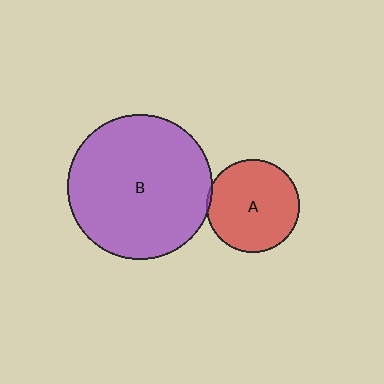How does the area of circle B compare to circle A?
Approximately 2.4 times.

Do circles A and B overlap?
Yes.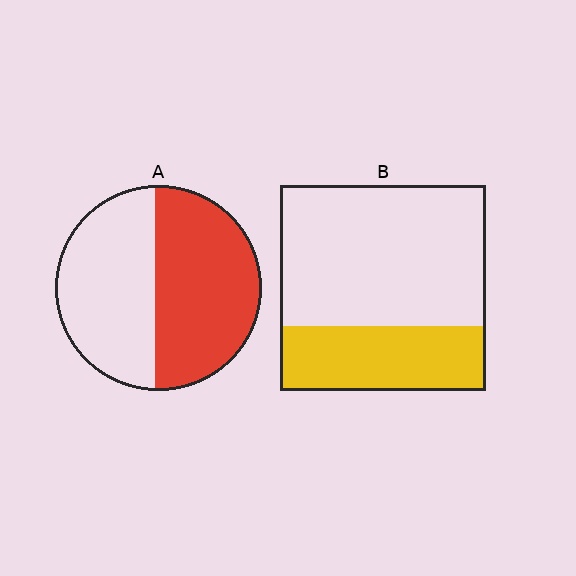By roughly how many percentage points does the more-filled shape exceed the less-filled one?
By roughly 20 percentage points (A over B).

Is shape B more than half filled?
No.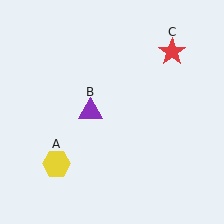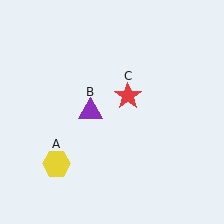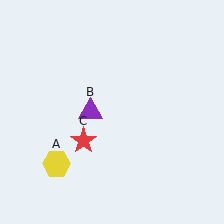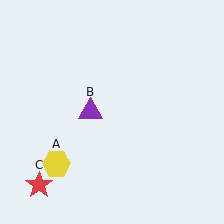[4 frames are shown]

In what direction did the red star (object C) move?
The red star (object C) moved down and to the left.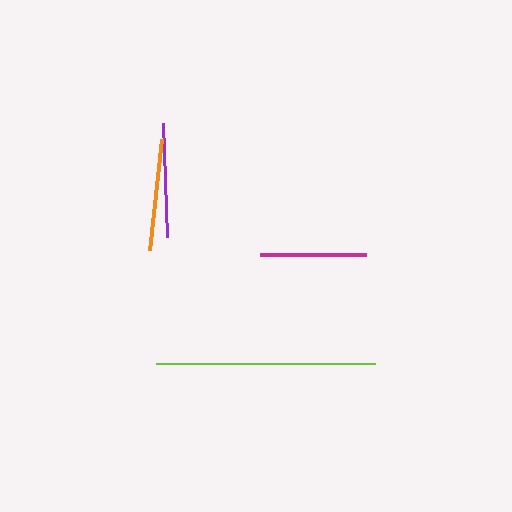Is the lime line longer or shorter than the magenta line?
The lime line is longer than the magenta line.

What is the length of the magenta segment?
The magenta segment is approximately 106 pixels long.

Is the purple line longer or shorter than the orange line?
The purple line is longer than the orange line.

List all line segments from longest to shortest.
From longest to shortest: lime, purple, orange, magenta.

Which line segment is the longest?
The lime line is the longest at approximately 219 pixels.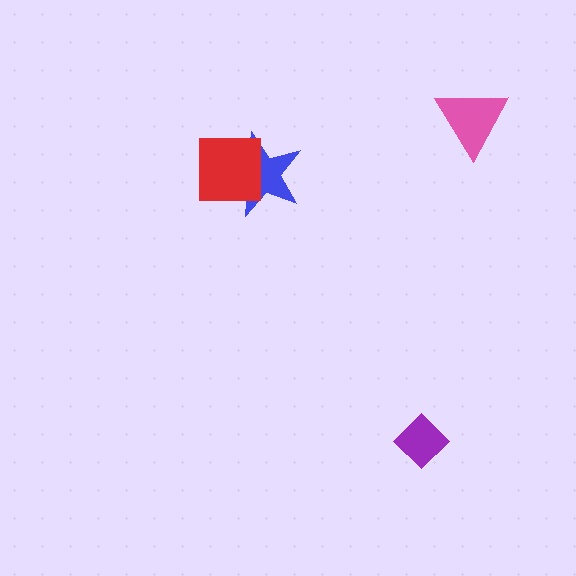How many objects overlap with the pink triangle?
0 objects overlap with the pink triangle.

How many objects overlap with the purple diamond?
0 objects overlap with the purple diamond.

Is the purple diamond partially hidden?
No, no other shape covers it.